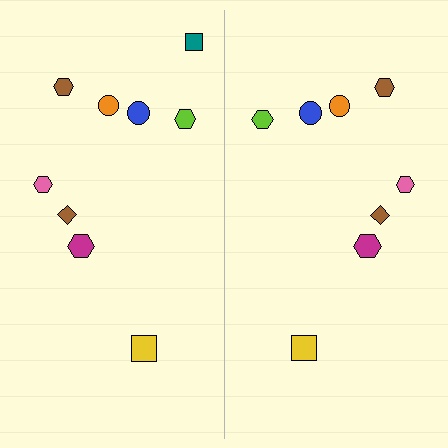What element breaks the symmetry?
A teal square is missing from the right side.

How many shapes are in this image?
There are 17 shapes in this image.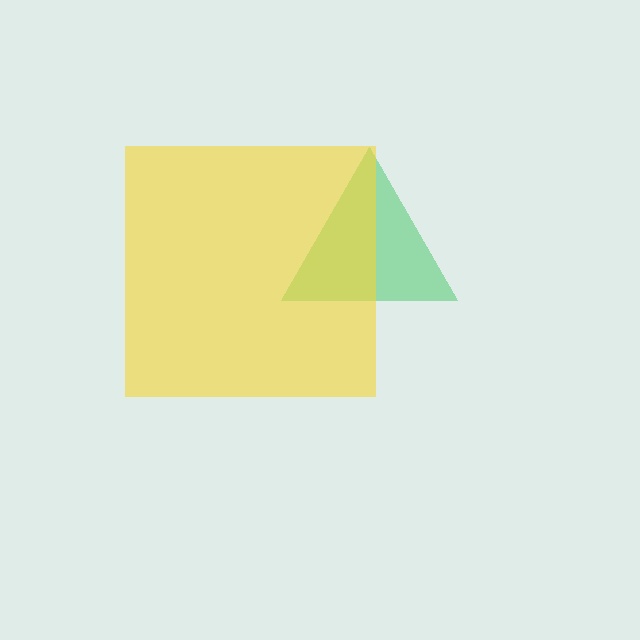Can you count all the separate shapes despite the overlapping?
Yes, there are 2 separate shapes.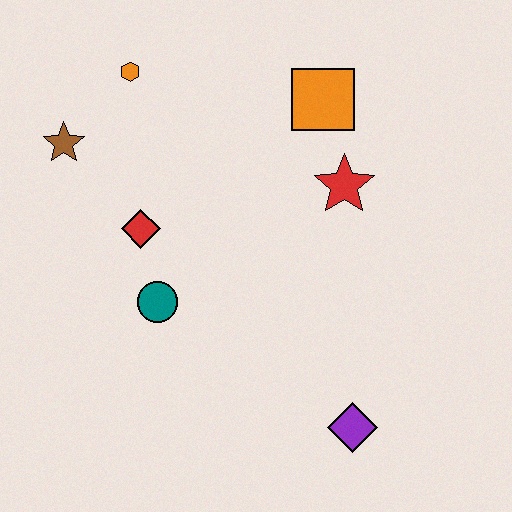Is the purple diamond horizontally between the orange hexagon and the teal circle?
No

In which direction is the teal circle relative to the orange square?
The teal circle is below the orange square.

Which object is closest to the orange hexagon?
The brown star is closest to the orange hexagon.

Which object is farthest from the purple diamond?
The orange hexagon is farthest from the purple diamond.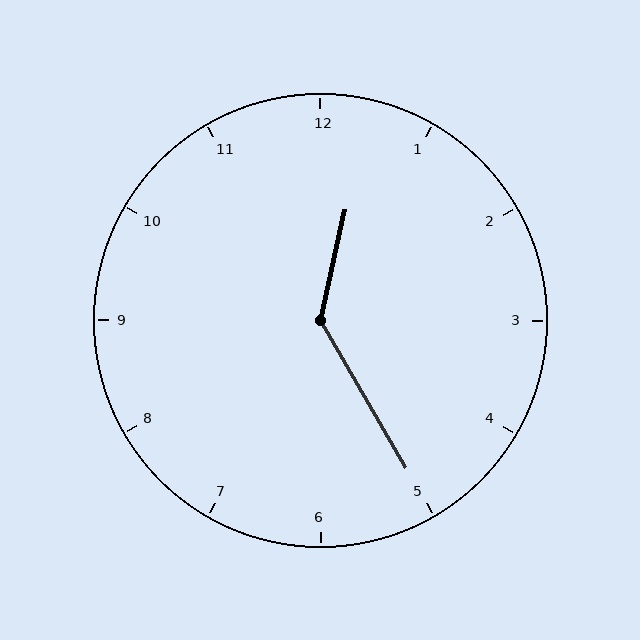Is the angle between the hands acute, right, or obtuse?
It is obtuse.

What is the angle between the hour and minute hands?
Approximately 138 degrees.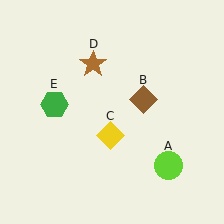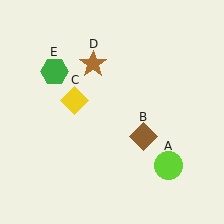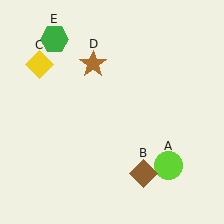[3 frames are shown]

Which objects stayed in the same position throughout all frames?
Lime circle (object A) and brown star (object D) remained stationary.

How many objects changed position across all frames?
3 objects changed position: brown diamond (object B), yellow diamond (object C), green hexagon (object E).